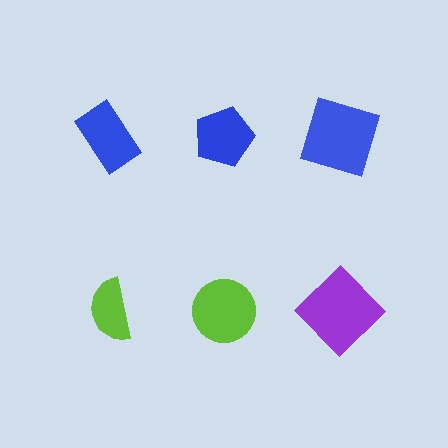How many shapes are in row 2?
3 shapes.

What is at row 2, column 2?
A lime circle.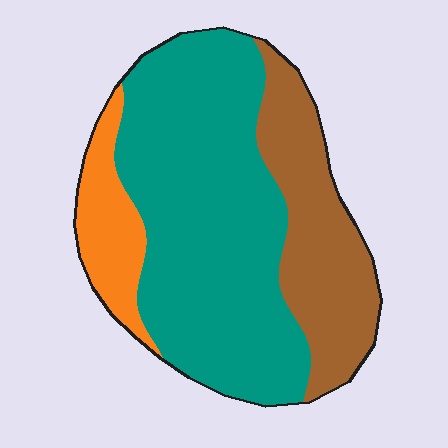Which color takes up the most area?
Teal, at roughly 60%.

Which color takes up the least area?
Orange, at roughly 15%.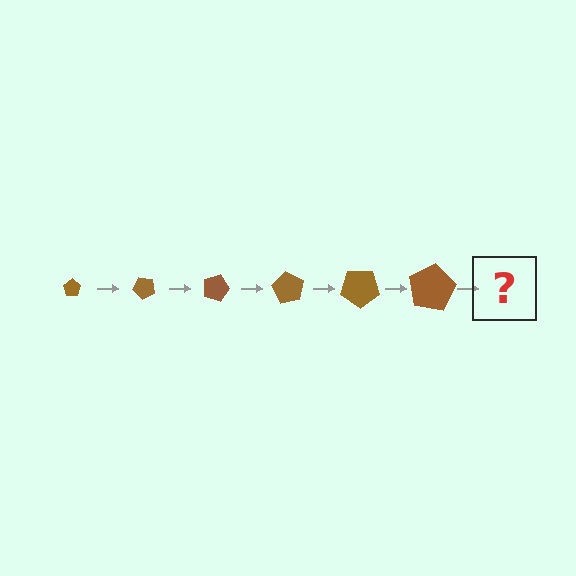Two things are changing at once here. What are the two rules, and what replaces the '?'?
The two rules are that the pentagon grows larger each step and it rotates 45 degrees each step. The '?' should be a pentagon, larger than the previous one and rotated 270 degrees from the start.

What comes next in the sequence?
The next element should be a pentagon, larger than the previous one and rotated 270 degrees from the start.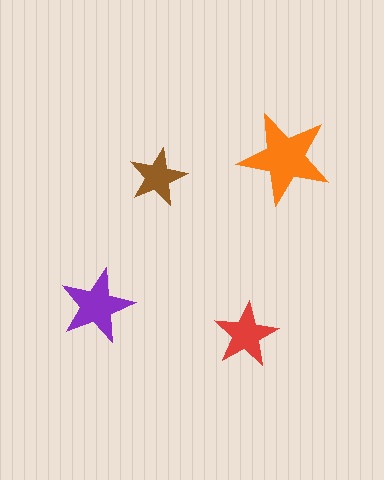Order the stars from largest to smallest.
the orange one, the purple one, the red one, the brown one.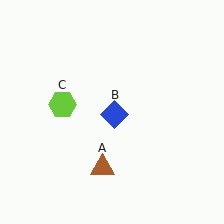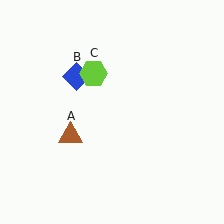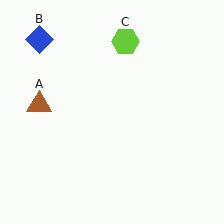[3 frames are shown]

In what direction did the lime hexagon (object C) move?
The lime hexagon (object C) moved up and to the right.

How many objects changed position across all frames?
3 objects changed position: brown triangle (object A), blue diamond (object B), lime hexagon (object C).